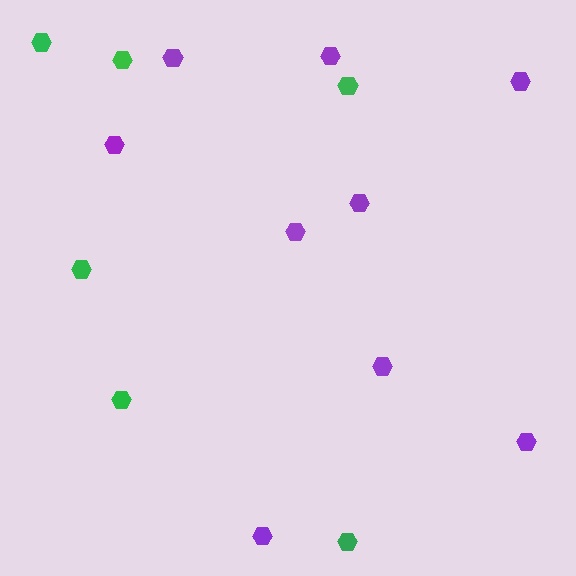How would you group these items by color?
There are 2 groups: one group of purple hexagons (9) and one group of green hexagons (6).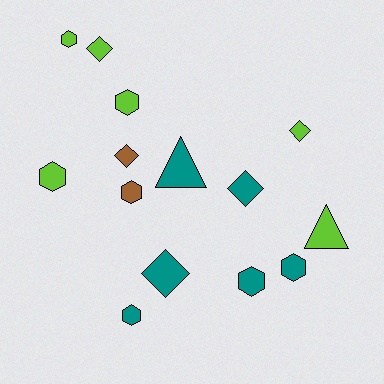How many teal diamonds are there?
There are 2 teal diamonds.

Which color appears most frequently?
Lime, with 6 objects.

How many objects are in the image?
There are 14 objects.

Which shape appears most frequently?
Hexagon, with 7 objects.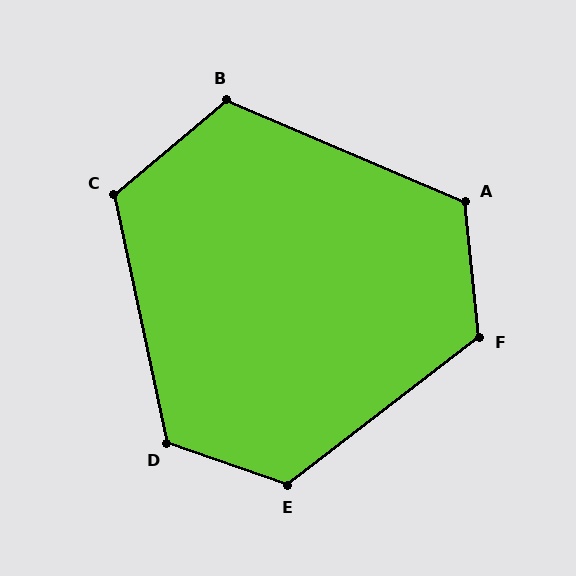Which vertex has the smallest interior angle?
B, at approximately 117 degrees.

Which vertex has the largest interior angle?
E, at approximately 123 degrees.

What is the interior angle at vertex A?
Approximately 119 degrees (obtuse).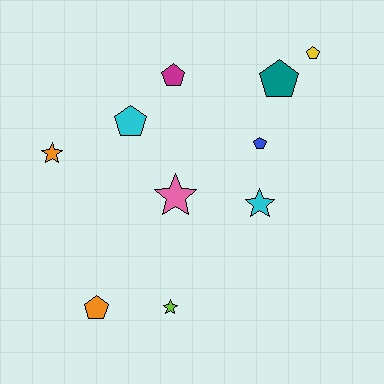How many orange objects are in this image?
There are 2 orange objects.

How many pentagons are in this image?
There are 6 pentagons.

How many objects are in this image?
There are 10 objects.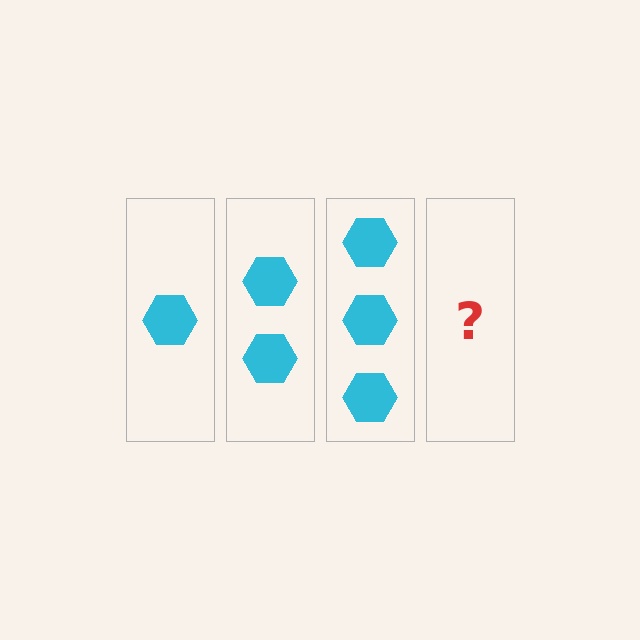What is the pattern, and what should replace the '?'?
The pattern is that each step adds one more hexagon. The '?' should be 4 hexagons.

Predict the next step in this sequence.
The next step is 4 hexagons.